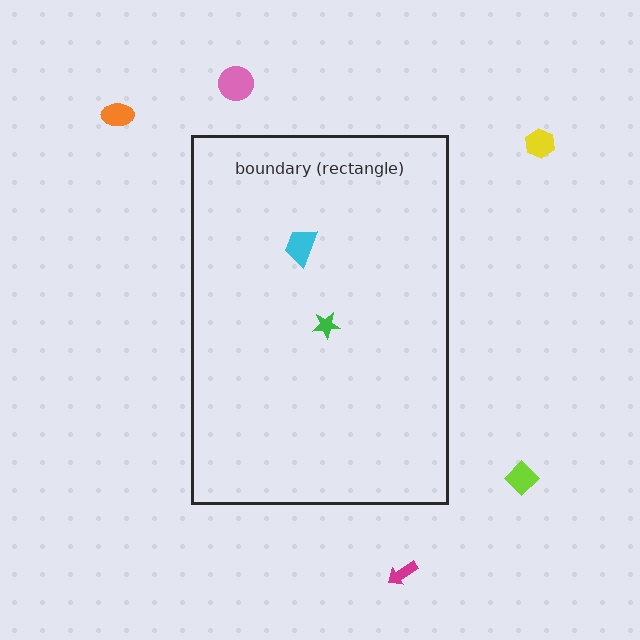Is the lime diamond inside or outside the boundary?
Outside.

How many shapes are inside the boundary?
2 inside, 5 outside.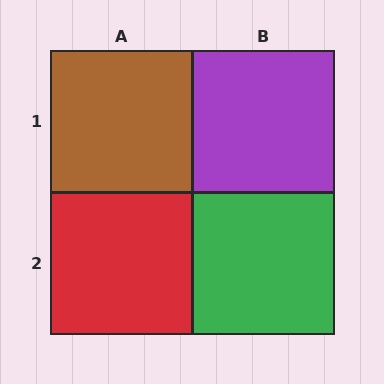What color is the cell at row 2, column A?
Red.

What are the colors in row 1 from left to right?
Brown, purple.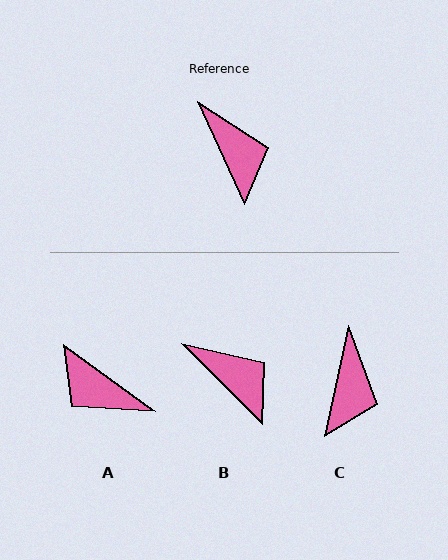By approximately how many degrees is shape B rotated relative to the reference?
Approximately 20 degrees counter-clockwise.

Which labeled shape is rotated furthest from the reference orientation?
A, about 151 degrees away.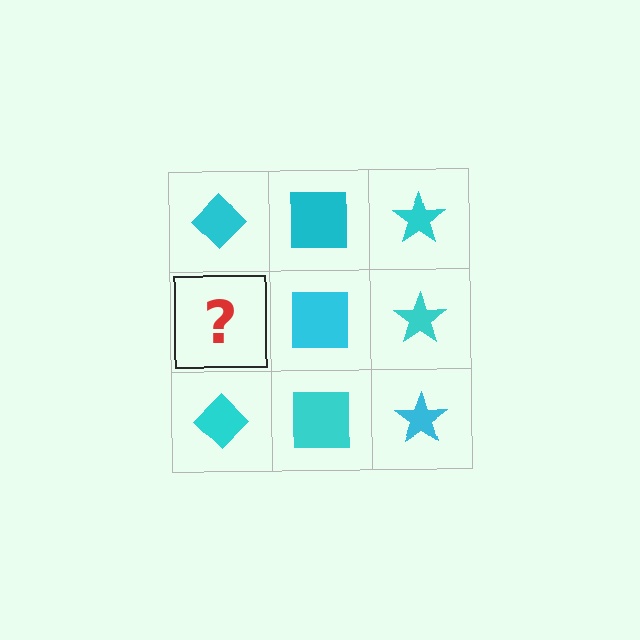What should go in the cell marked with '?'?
The missing cell should contain a cyan diamond.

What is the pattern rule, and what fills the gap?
The rule is that each column has a consistent shape. The gap should be filled with a cyan diamond.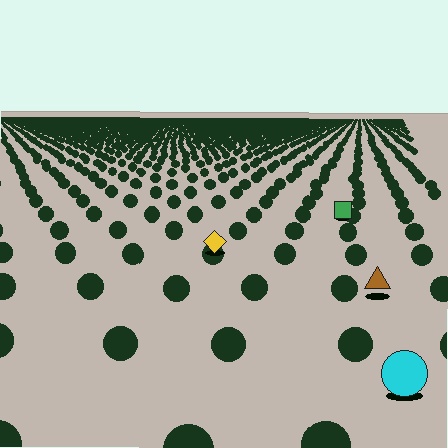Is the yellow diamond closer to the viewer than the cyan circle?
No. The cyan circle is closer — you can tell from the texture gradient: the ground texture is coarser near it.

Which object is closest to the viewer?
The cyan circle is closest. The texture marks near it are larger and more spread out.